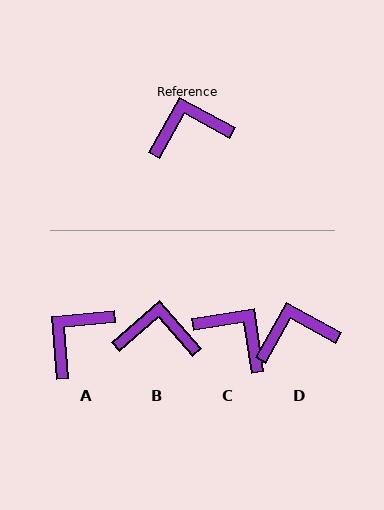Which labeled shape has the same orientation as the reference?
D.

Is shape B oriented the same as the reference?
No, it is off by about 20 degrees.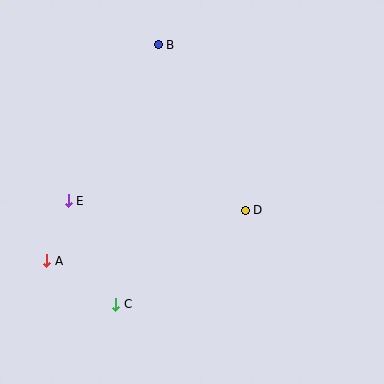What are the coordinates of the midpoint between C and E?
The midpoint between C and E is at (92, 252).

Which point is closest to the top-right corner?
Point B is closest to the top-right corner.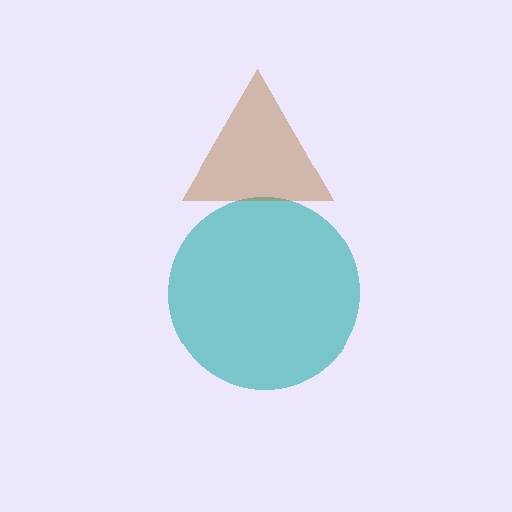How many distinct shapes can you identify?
There are 2 distinct shapes: a teal circle, a brown triangle.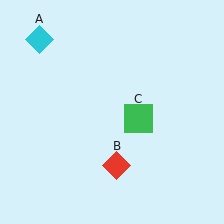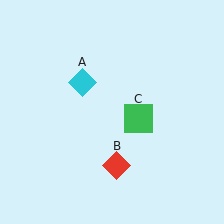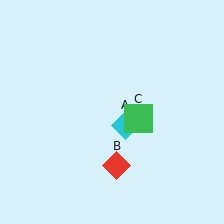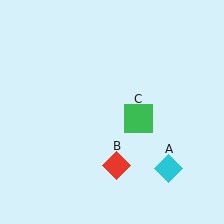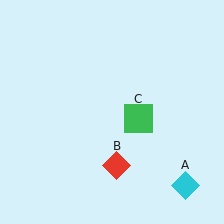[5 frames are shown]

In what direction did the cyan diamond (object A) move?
The cyan diamond (object A) moved down and to the right.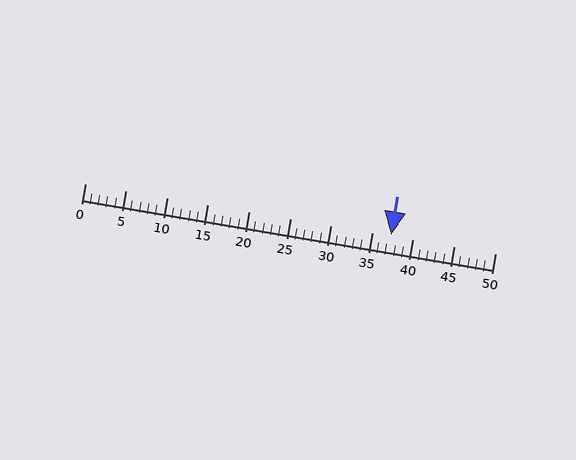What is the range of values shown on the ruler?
The ruler shows values from 0 to 50.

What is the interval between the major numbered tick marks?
The major tick marks are spaced 5 units apart.